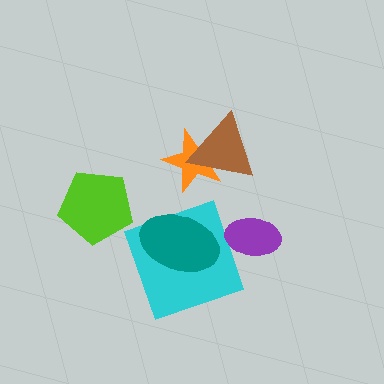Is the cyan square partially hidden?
Yes, it is partially covered by another shape.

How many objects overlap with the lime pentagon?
0 objects overlap with the lime pentagon.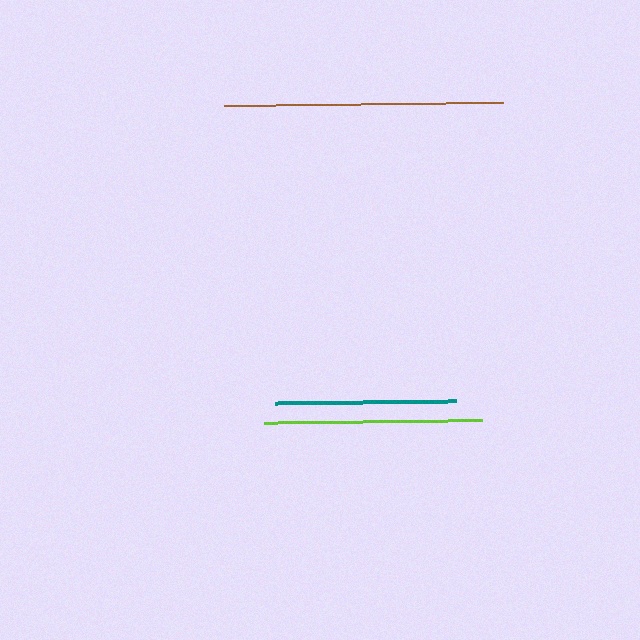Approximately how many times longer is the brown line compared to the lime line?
The brown line is approximately 1.3 times the length of the lime line.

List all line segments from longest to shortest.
From longest to shortest: brown, lime, teal.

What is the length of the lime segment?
The lime segment is approximately 218 pixels long.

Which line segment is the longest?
The brown line is the longest at approximately 279 pixels.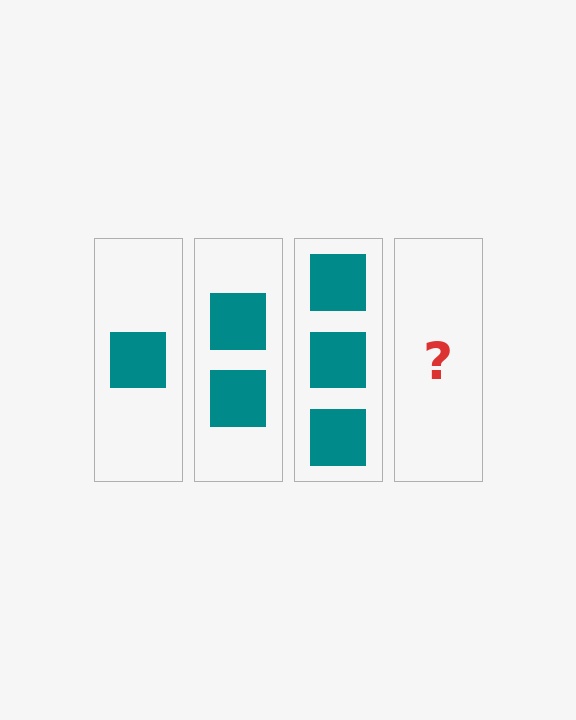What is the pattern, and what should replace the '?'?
The pattern is that each step adds one more square. The '?' should be 4 squares.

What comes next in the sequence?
The next element should be 4 squares.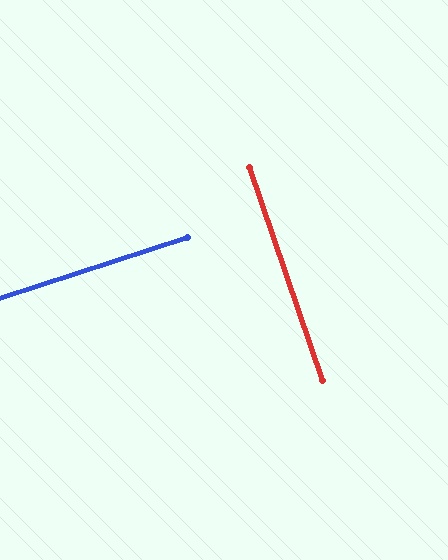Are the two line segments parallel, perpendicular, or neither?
Perpendicular — they meet at approximately 89°.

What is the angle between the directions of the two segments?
Approximately 89 degrees.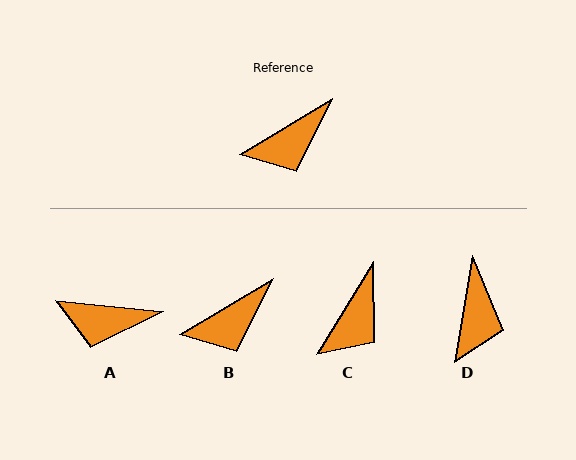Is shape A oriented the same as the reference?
No, it is off by about 37 degrees.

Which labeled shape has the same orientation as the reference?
B.